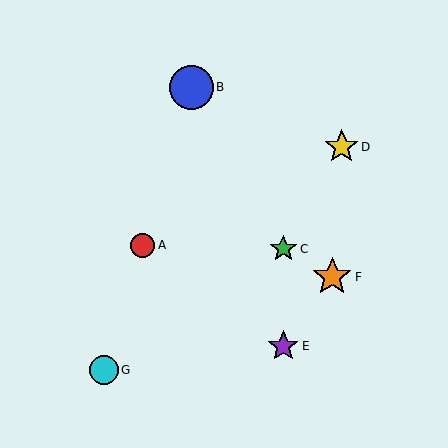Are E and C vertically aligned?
Yes, both are at x≈283.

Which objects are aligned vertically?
Objects C, E are aligned vertically.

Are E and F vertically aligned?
No, E is at x≈283 and F is at x≈332.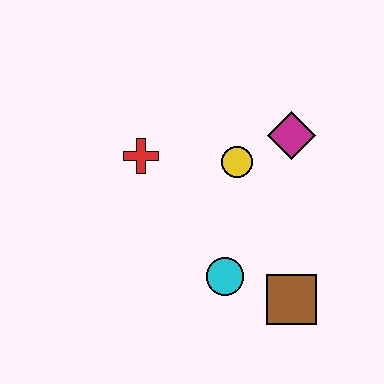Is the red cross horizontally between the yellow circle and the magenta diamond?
No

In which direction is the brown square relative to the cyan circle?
The brown square is to the right of the cyan circle.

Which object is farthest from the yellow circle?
The brown square is farthest from the yellow circle.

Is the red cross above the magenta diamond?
No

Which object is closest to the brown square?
The cyan circle is closest to the brown square.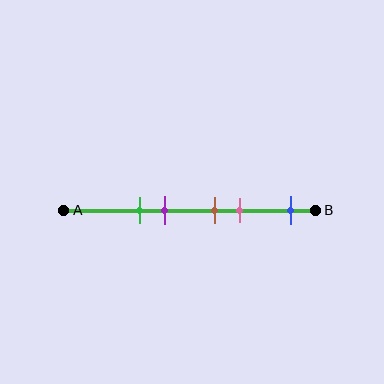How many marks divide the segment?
There are 5 marks dividing the segment.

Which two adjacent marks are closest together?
The brown and pink marks are the closest adjacent pair.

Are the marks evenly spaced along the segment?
No, the marks are not evenly spaced.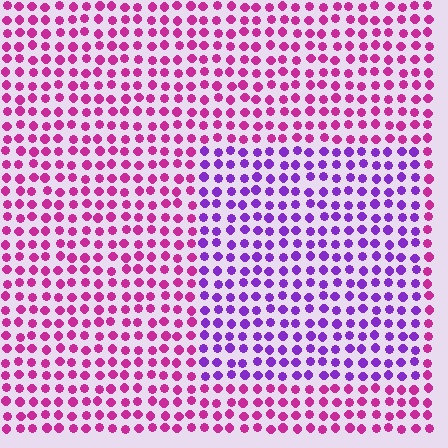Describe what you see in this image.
The image is filled with small magenta elements in a uniform arrangement. A rectangle-shaped region is visible where the elements are tinted to a slightly different hue, forming a subtle color boundary.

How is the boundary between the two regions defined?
The boundary is defined purely by a slight shift in hue (about 43 degrees). Spacing, size, and orientation are identical on both sides.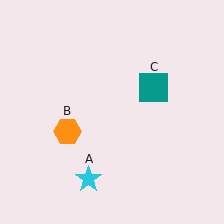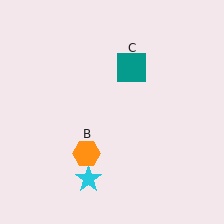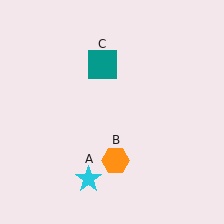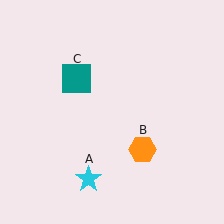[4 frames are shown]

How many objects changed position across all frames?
2 objects changed position: orange hexagon (object B), teal square (object C).